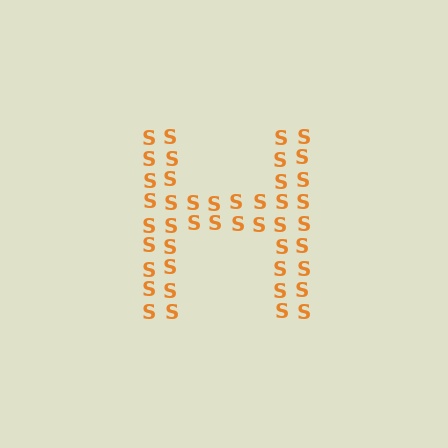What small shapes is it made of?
It is made of small letter S's.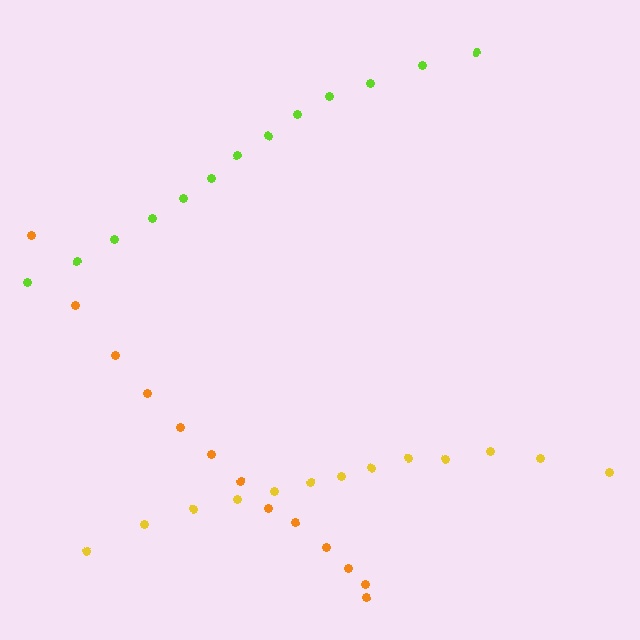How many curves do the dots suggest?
There are 3 distinct paths.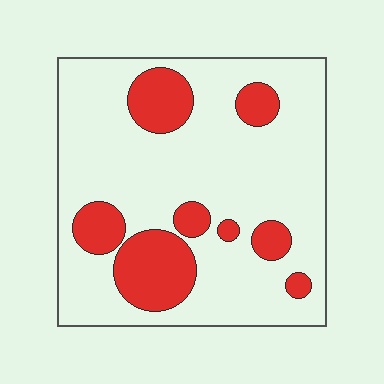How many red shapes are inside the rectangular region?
8.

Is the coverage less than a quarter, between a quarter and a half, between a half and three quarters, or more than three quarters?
Less than a quarter.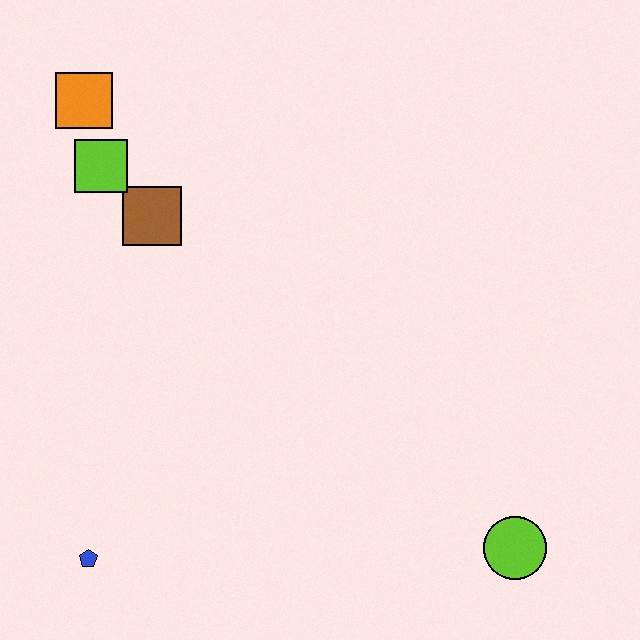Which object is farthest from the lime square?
The lime circle is farthest from the lime square.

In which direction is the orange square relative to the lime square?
The orange square is above the lime square.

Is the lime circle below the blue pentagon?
No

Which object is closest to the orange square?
The lime square is closest to the orange square.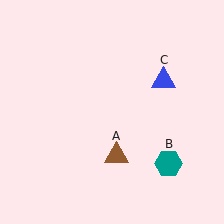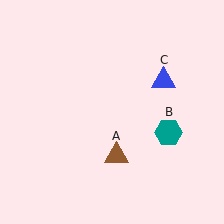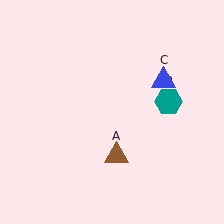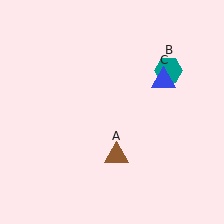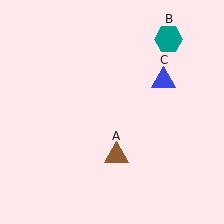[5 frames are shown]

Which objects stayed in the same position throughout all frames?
Brown triangle (object A) and blue triangle (object C) remained stationary.